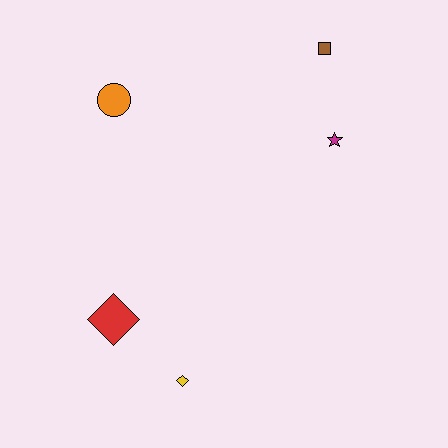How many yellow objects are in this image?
There is 1 yellow object.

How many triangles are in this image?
There are no triangles.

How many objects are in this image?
There are 5 objects.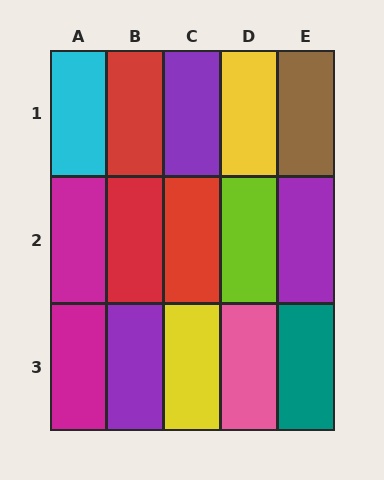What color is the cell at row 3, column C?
Yellow.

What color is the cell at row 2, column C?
Red.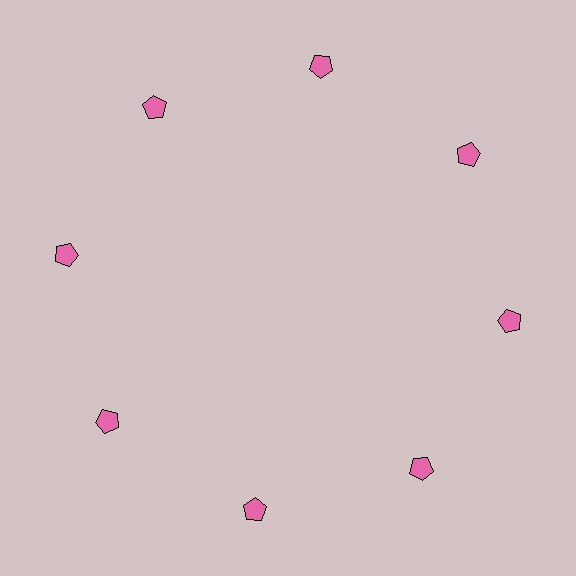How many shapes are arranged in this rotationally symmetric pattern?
There are 8 shapes, arranged in 8 groups of 1.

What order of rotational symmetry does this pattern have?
This pattern has 8-fold rotational symmetry.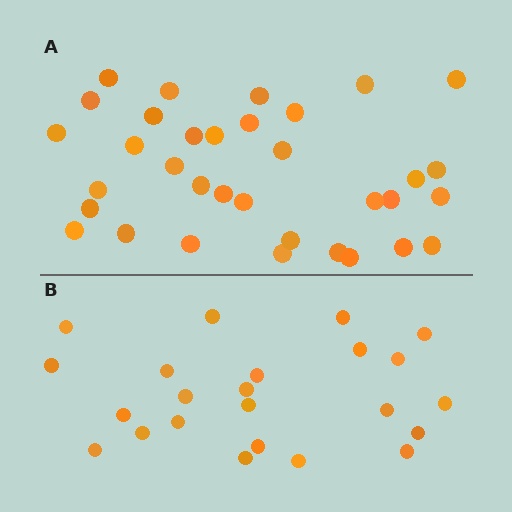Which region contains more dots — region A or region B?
Region A (the top region) has more dots.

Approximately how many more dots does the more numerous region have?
Region A has roughly 12 or so more dots than region B.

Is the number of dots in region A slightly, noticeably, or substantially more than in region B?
Region A has substantially more. The ratio is roughly 1.5 to 1.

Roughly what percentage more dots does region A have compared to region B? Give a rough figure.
About 50% more.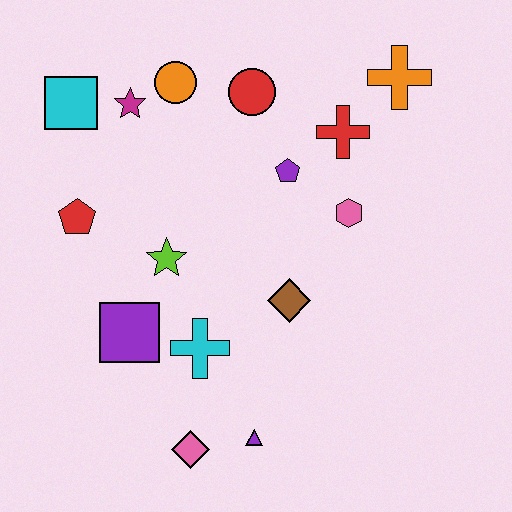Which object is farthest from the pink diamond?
The orange cross is farthest from the pink diamond.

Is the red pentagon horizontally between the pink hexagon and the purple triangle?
No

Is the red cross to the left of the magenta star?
No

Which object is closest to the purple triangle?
The pink diamond is closest to the purple triangle.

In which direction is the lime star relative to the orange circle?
The lime star is below the orange circle.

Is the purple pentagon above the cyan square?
No